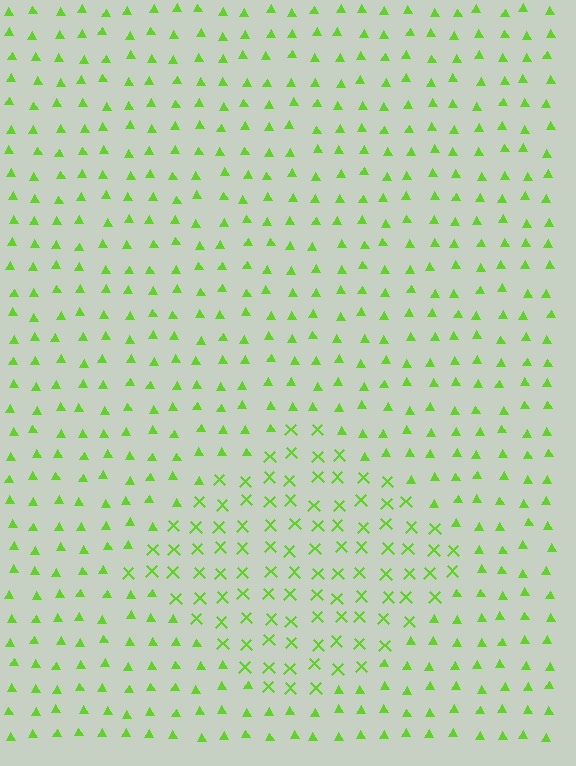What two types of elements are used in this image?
The image uses X marks inside the diamond region and triangles outside it.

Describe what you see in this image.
The image is filled with small lime elements arranged in a uniform grid. A diamond-shaped region contains X marks, while the surrounding area contains triangles. The boundary is defined purely by the change in element shape.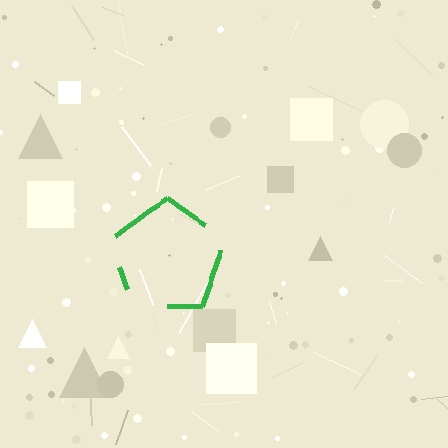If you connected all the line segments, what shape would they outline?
They would outline a pentagon.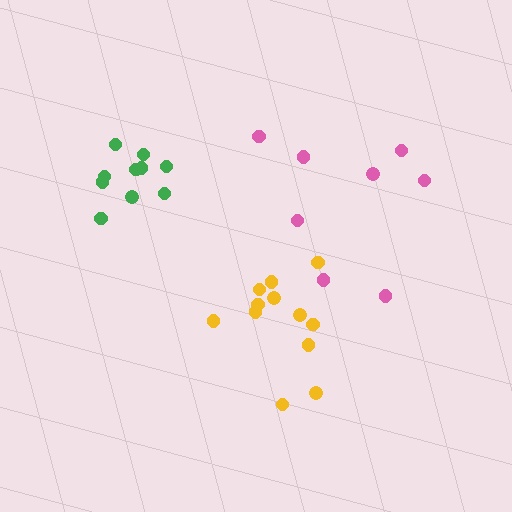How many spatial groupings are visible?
There are 3 spatial groupings.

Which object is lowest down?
The yellow cluster is bottommost.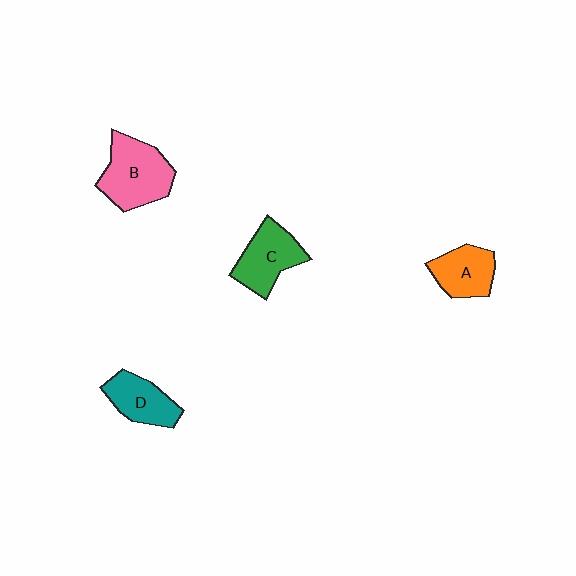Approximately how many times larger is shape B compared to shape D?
Approximately 1.5 times.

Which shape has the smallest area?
Shape A (orange).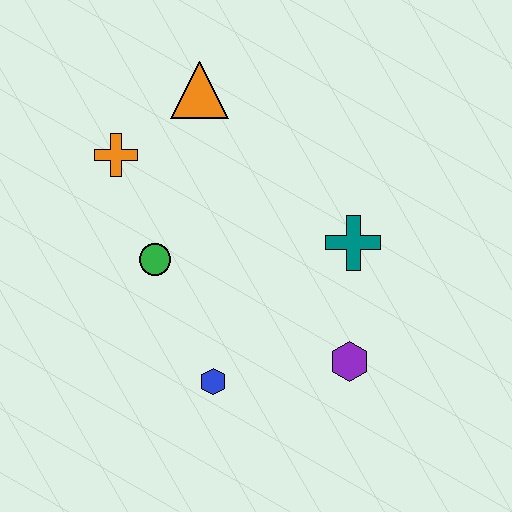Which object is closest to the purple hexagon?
The teal cross is closest to the purple hexagon.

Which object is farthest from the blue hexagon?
The orange triangle is farthest from the blue hexagon.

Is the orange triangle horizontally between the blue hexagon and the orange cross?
Yes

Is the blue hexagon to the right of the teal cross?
No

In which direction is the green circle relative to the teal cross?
The green circle is to the left of the teal cross.